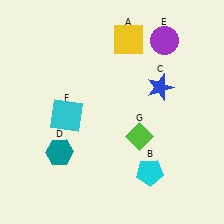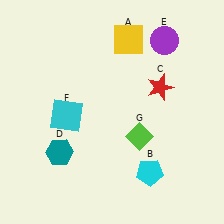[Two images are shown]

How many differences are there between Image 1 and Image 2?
There is 1 difference between the two images.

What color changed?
The star (C) changed from blue in Image 1 to red in Image 2.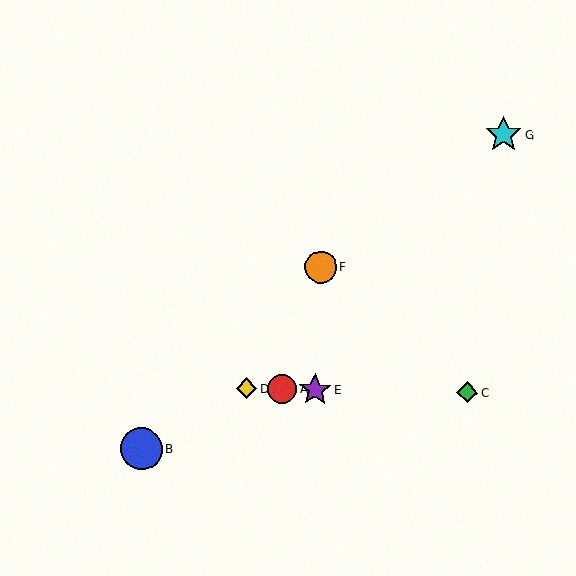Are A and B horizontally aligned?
No, A is at y≈389 and B is at y≈449.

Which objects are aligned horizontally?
Objects A, C, D, E are aligned horizontally.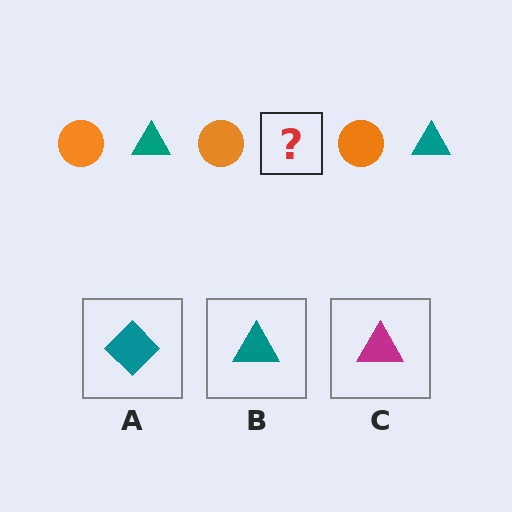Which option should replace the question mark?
Option B.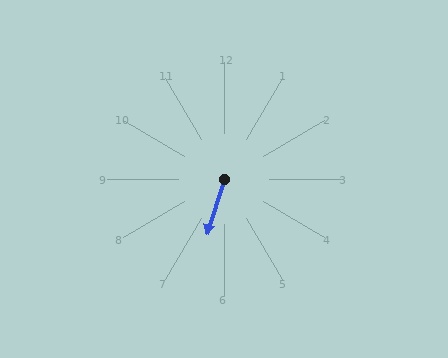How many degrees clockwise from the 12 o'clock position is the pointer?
Approximately 198 degrees.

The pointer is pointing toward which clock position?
Roughly 7 o'clock.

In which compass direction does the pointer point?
South.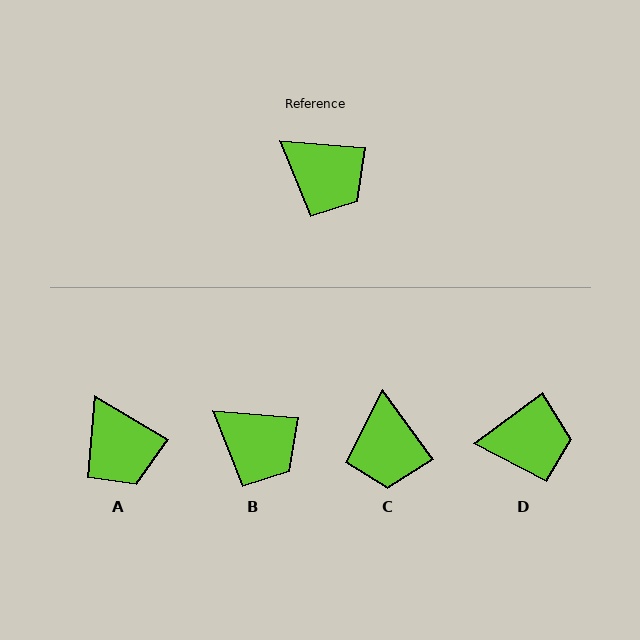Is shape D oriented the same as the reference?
No, it is off by about 41 degrees.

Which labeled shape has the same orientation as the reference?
B.